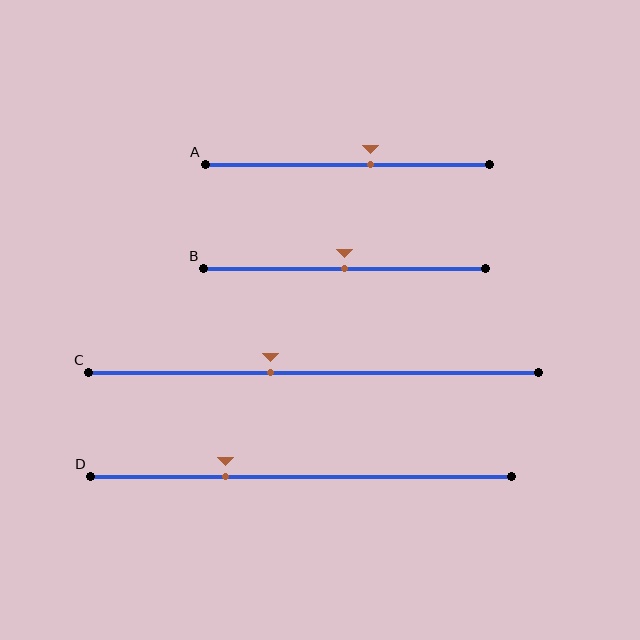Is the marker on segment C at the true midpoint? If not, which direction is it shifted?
No, the marker on segment C is shifted to the left by about 10% of the segment length.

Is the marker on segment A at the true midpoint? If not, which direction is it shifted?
No, the marker on segment A is shifted to the right by about 8% of the segment length.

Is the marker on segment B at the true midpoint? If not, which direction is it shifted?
Yes, the marker on segment B is at the true midpoint.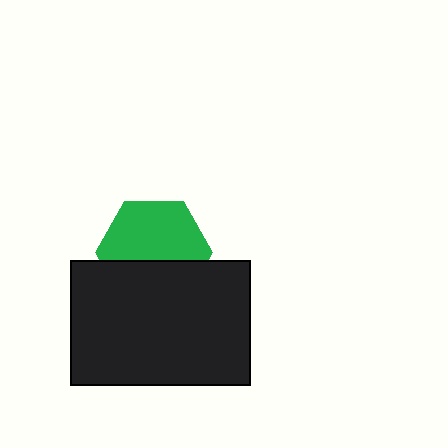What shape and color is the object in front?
The object in front is a black rectangle.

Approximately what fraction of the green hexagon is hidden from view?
Roughly 41% of the green hexagon is hidden behind the black rectangle.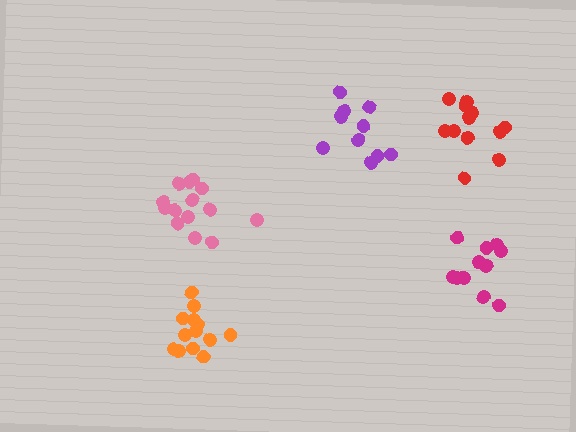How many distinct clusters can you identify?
There are 5 distinct clusters.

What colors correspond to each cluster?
The clusters are colored: purple, pink, red, orange, magenta.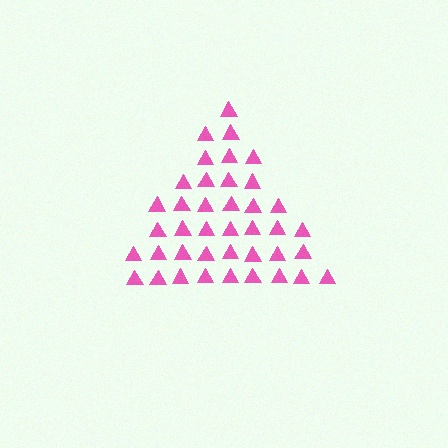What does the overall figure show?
The overall figure shows a triangle.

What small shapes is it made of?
It is made of small triangles.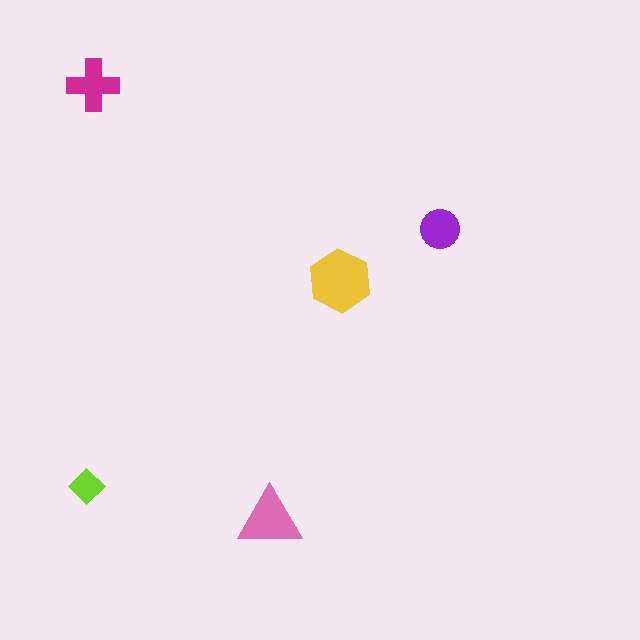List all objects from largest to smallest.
The yellow hexagon, the pink triangle, the magenta cross, the purple circle, the lime diamond.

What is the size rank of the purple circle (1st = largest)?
4th.